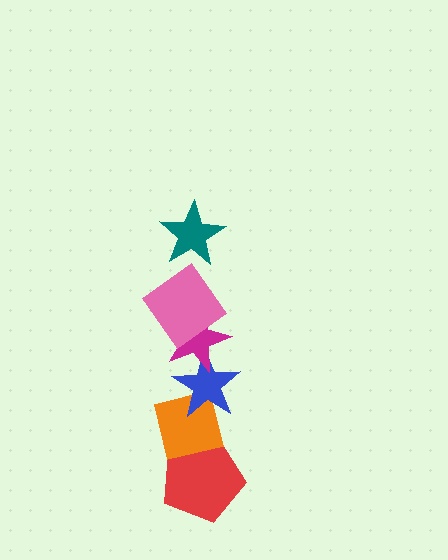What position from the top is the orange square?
The orange square is 5th from the top.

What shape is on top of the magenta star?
The pink diamond is on top of the magenta star.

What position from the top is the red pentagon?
The red pentagon is 6th from the top.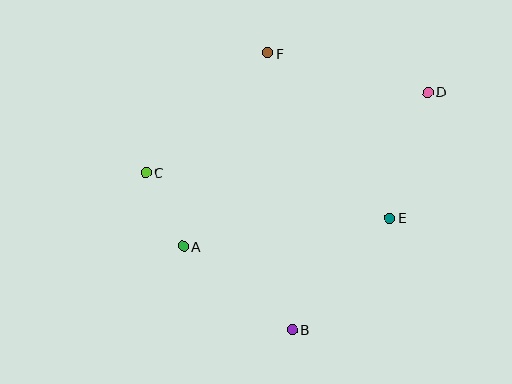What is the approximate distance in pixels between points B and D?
The distance between B and D is approximately 273 pixels.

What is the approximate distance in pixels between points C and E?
The distance between C and E is approximately 248 pixels.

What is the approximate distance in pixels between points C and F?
The distance between C and F is approximately 171 pixels.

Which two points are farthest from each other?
Points C and D are farthest from each other.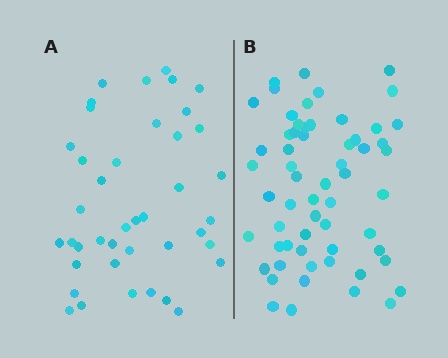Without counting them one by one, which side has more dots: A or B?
Region B (the right region) has more dots.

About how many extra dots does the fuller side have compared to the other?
Region B has approximately 20 more dots than region A.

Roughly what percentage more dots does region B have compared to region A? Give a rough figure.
About 45% more.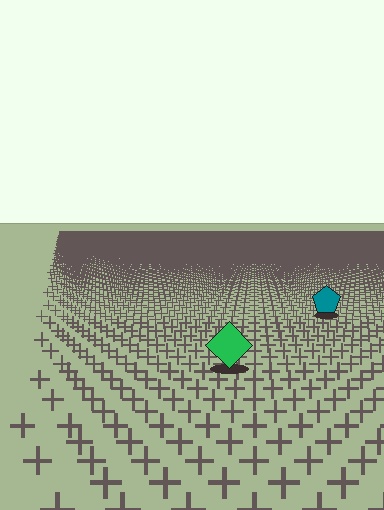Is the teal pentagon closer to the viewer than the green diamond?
No. The green diamond is closer — you can tell from the texture gradient: the ground texture is coarser near it.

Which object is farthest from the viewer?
The teal pentagon is farthest from the viewer. It appears smaller and the ground texture around it is denser.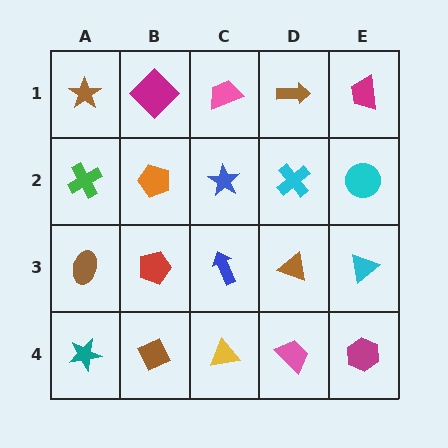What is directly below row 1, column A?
A green cross.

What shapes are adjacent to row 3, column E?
A cyan circle (row 2, column E), a magenta hexagon (row 4, column E), a brown triangle (row 3, column D).